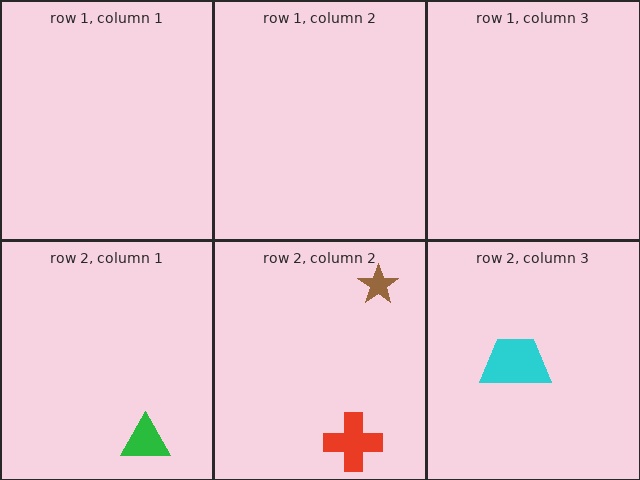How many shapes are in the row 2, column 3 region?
1.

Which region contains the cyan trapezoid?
The row 2, column 3 region.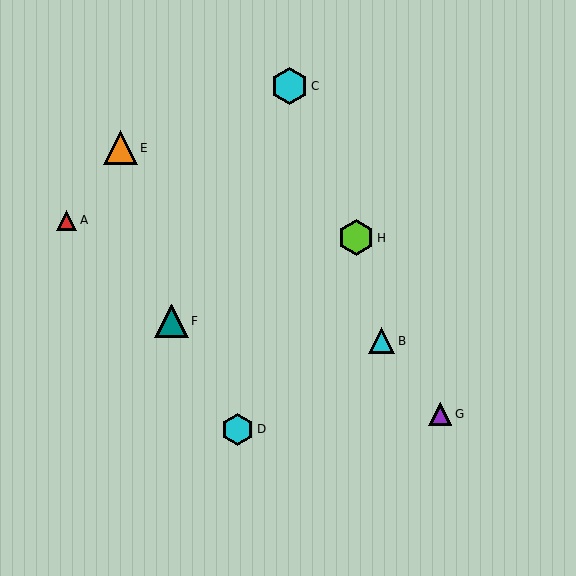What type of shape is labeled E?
Shape E is an orange triangle.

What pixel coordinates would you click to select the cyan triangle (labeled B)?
Click at (382, 341) to select the cyan triangle B.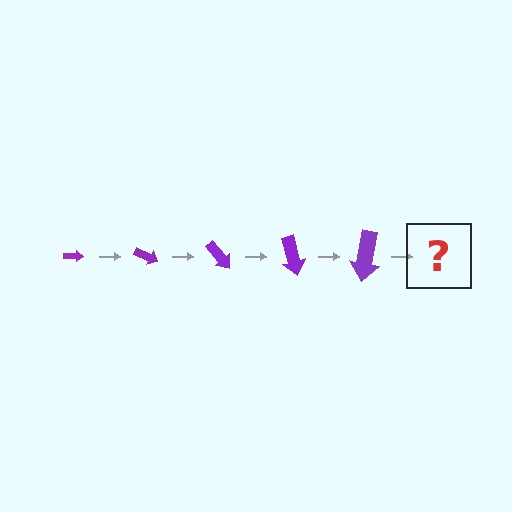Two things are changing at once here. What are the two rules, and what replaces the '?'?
The two rules are that the arrow grows larger each step and it rotates 25 degrees each step. The '?' should be an arrow, larger than the previous one and rotated 125 degrees from the start.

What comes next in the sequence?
The next element should be an arrow, larger than the previous one and rotated 125 degrees from the start.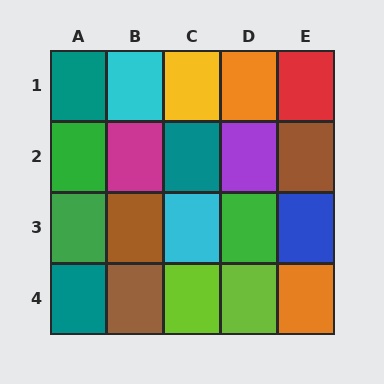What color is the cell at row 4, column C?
Lime.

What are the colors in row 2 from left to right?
Green, magenta, teal, purple, brown.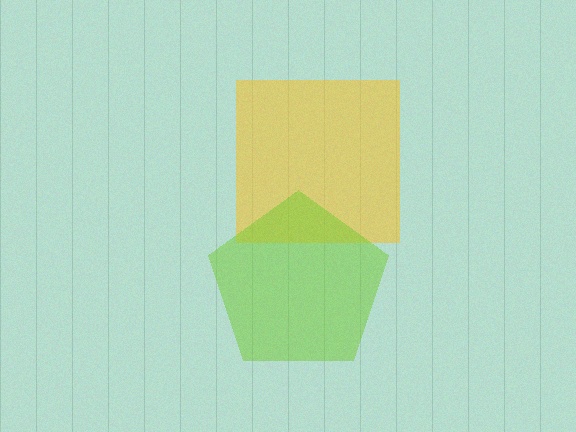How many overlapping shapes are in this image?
There are 2 overlapping shapes in the image.